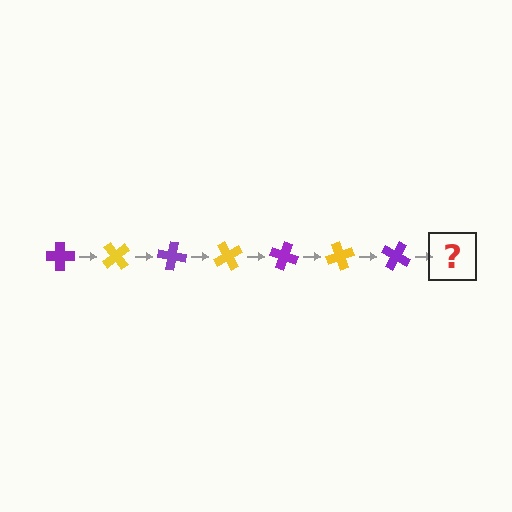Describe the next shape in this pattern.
It should be a yellow cross, rotated 350 degrees from the start.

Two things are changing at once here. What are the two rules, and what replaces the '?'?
The two rules are that it rotates 50 degrees each step and the color cycles through purple and yellow. The '?' should be a yellow cross, rotated 350 degrees from the start.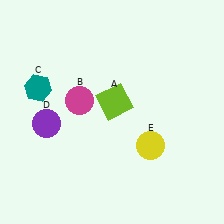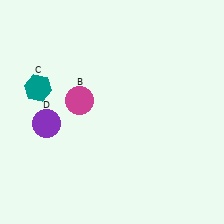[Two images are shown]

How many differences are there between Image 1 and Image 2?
There are 2 differences between the two images.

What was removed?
The yellow circle (E), the lime square (A) were removed in Image 2.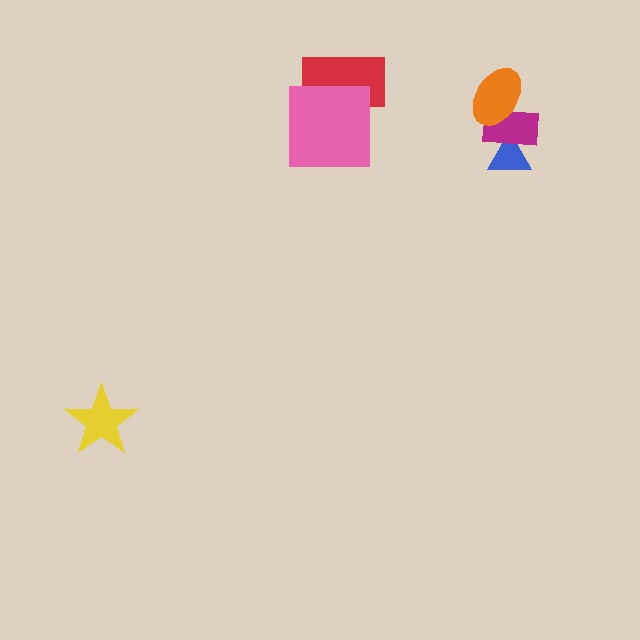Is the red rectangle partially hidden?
Yes, it is partially covered by another shape.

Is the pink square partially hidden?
No, no other shape covers it.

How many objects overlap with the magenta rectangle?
2 objects overlap with the magenta rectangle.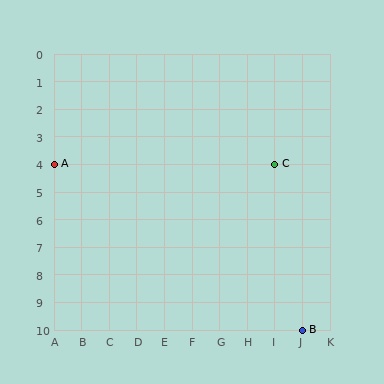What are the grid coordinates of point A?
Point A is at grid coordinates (A, 4).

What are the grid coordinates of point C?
Point C is at grid coordinates (I, 4).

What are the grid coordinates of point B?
Point B is at grid coordinates (J, 10).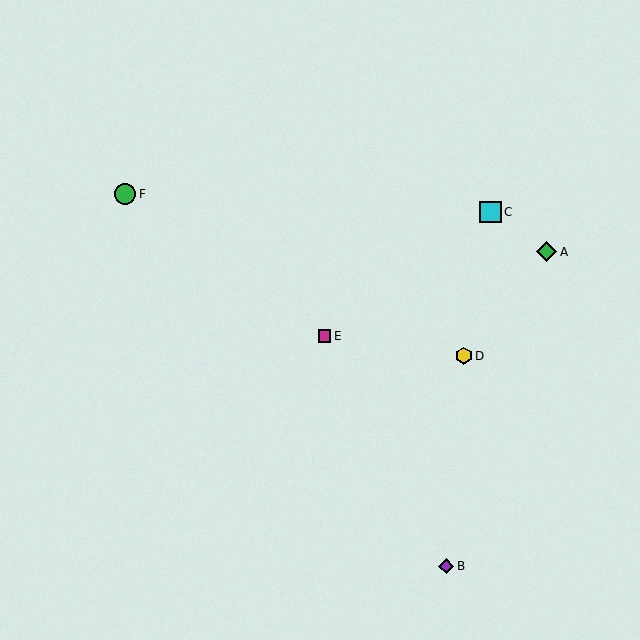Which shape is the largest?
The cyan square (labeled C) is the largest.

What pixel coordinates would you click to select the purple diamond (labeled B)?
Click at (446, 566) to select the purple diamond B.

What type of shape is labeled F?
Shape F is a green circle.